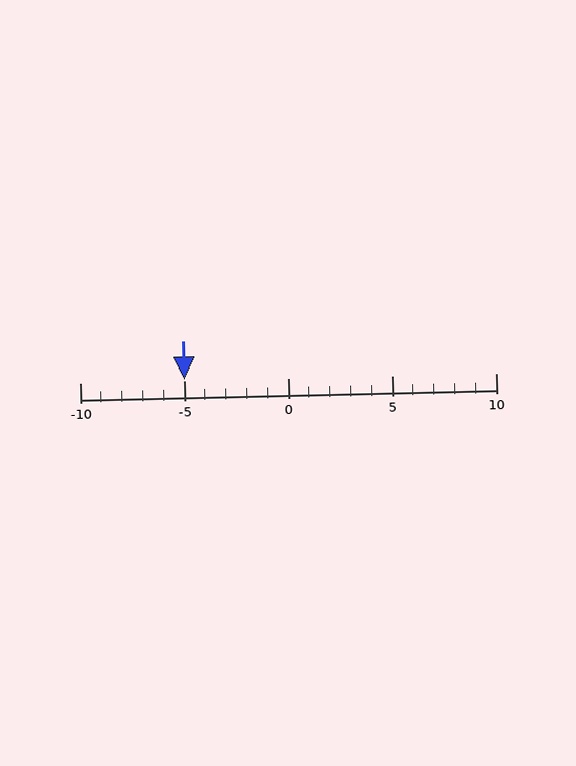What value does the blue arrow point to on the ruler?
The blue arrow points to approximately -5.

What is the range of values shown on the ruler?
The ruler shows values from -10 to 10.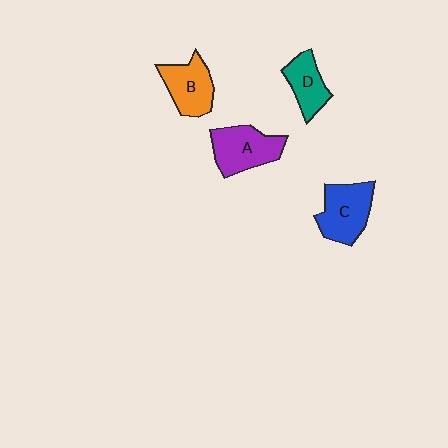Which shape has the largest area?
Shape C (blue).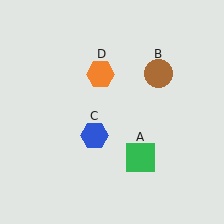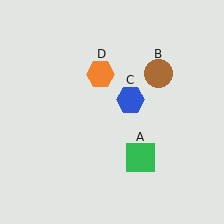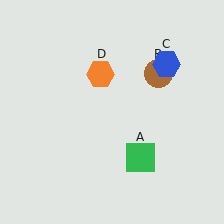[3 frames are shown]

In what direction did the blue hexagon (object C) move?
The blue hexagon (object C) moved up and to the right.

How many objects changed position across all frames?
1 object changed position: blue hexagon (object C).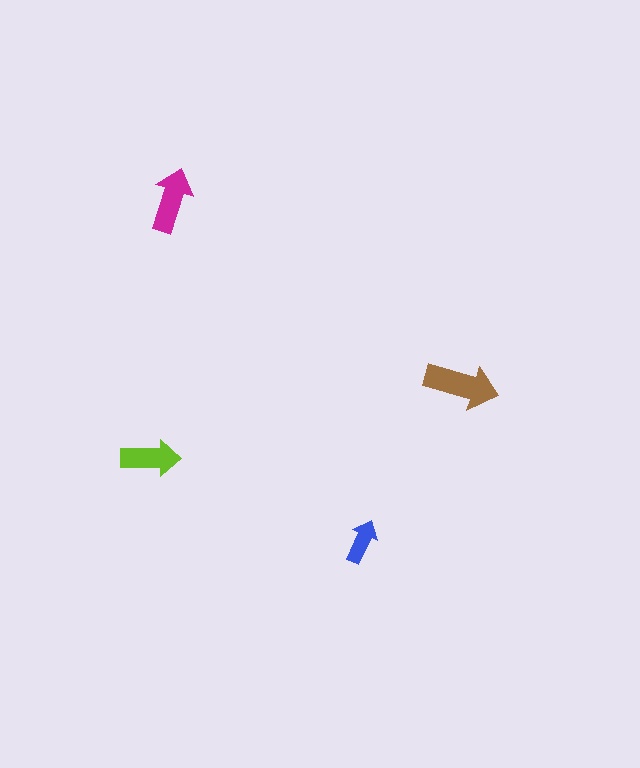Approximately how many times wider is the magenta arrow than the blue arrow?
About 1.5 times wider.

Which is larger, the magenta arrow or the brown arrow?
The brown one.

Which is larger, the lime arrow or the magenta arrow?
The magenta one.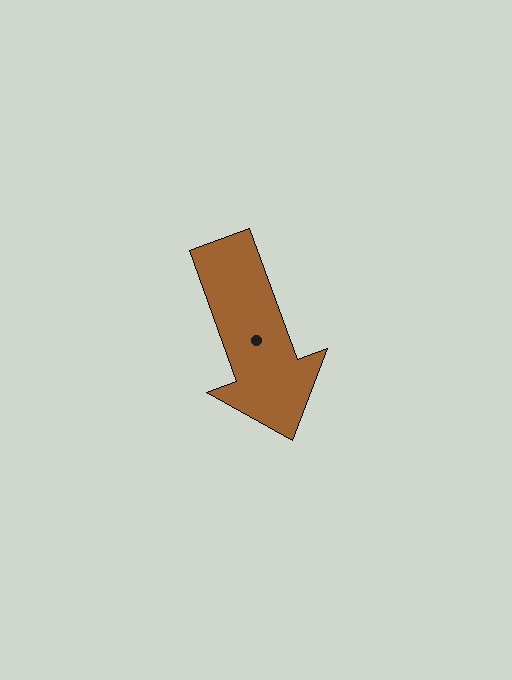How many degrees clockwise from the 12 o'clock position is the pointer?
Approximately 160 degrees.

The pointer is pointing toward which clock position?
Roughly 5 o'clock.